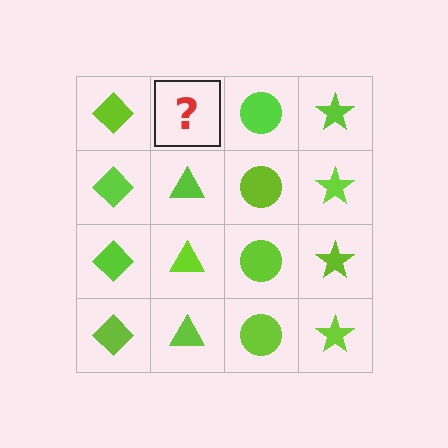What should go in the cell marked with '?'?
The missing cell should contain a lime triangle.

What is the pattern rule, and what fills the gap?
The rule is that each column has a consistent shape. The gap should be filled with a lime triangle.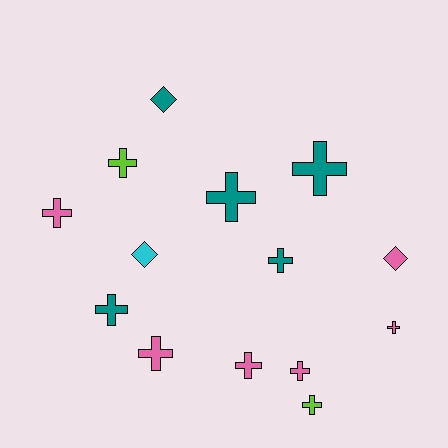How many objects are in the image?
There are 14 objects.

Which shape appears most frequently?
Cross, with 11 objects.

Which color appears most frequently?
Pink, with 6 objects.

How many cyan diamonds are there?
There is 1 cyan diamond.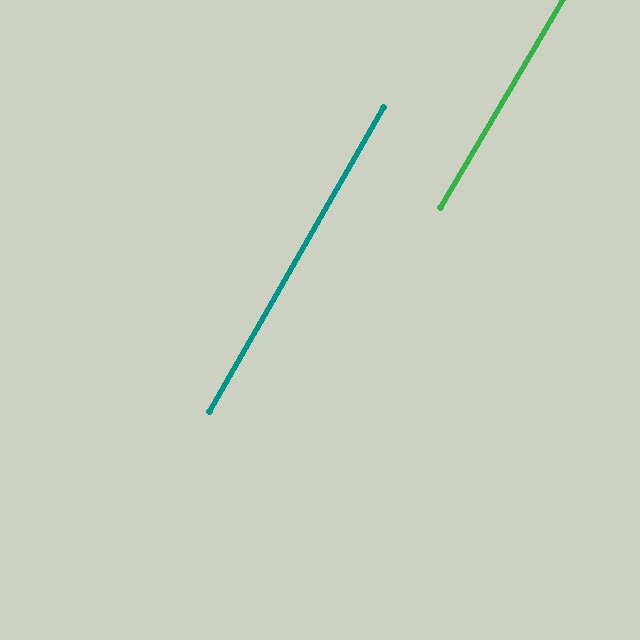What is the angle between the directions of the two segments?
Approximately 1 degree.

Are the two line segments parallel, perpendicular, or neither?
Parallel — their directions differ by only 0.7°.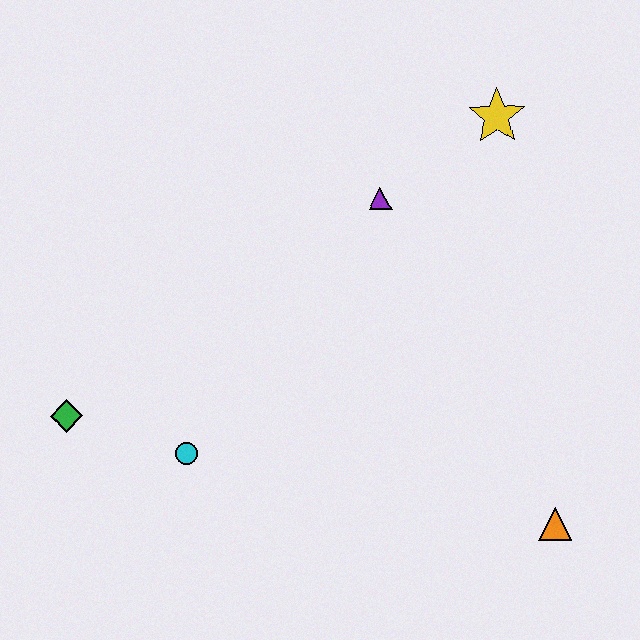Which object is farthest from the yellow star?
The green diamond is farthest from the yellow star.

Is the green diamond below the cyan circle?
No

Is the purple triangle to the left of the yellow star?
Yes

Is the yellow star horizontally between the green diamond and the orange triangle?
Yes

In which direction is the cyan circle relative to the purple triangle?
The cyan circle is below the purple triangle.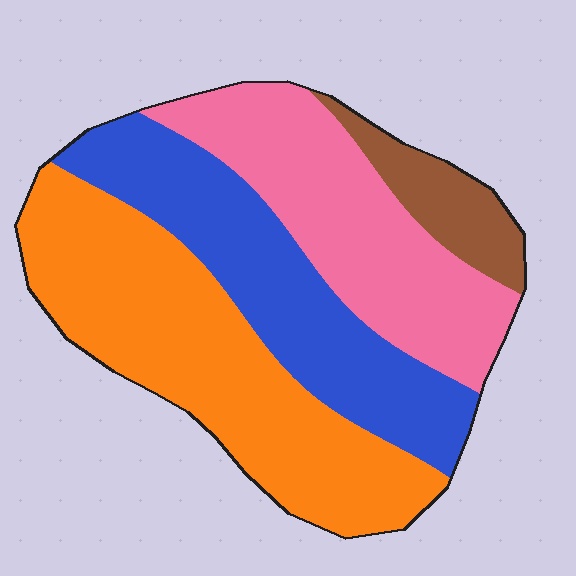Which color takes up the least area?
Brown, at roughly 10%.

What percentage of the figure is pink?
Pink takes up between a sixth and a third of the figure.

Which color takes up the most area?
Orange, at roughly 35%.